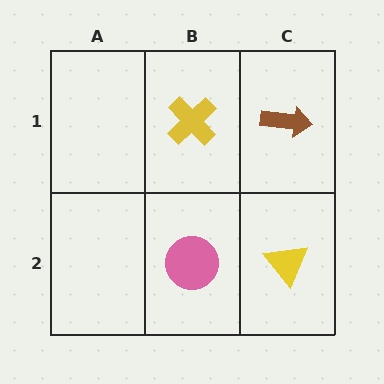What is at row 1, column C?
A brown arrow.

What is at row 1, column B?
A yellow cross.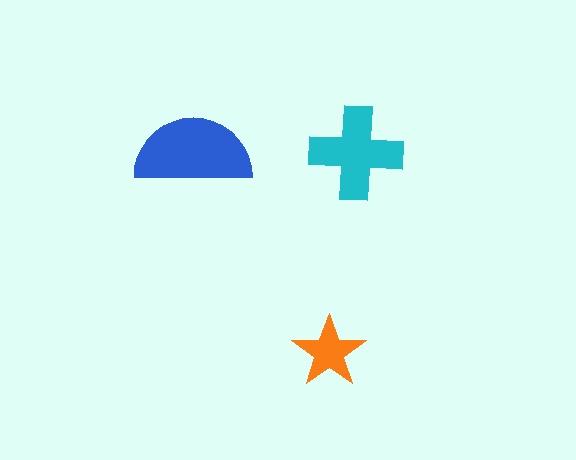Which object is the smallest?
The orange star.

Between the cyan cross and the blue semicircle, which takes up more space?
The blue semicircle.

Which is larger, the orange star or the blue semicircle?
The blue semicircle.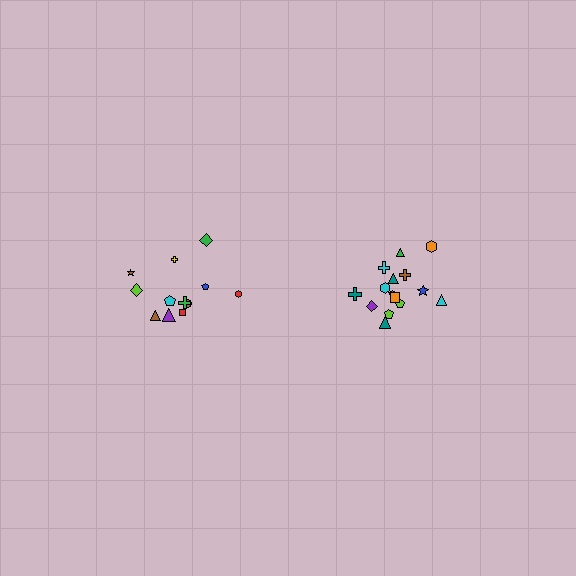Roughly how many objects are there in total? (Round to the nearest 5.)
Roughly 25 objects in total.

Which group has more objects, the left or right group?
The right group.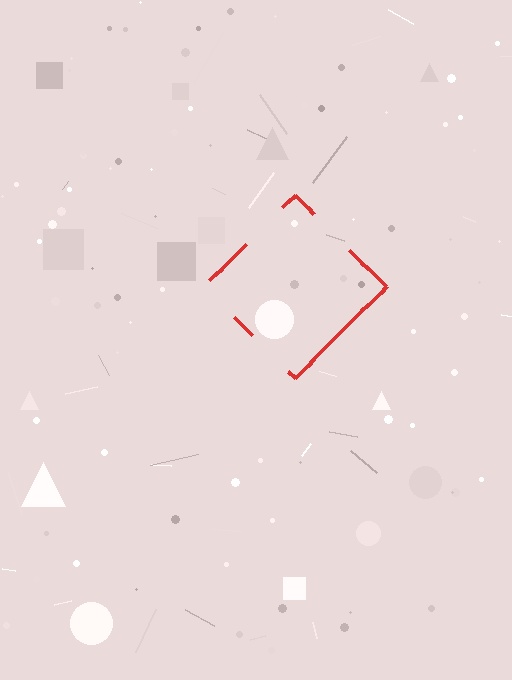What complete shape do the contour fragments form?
The contour fragments form a diamond.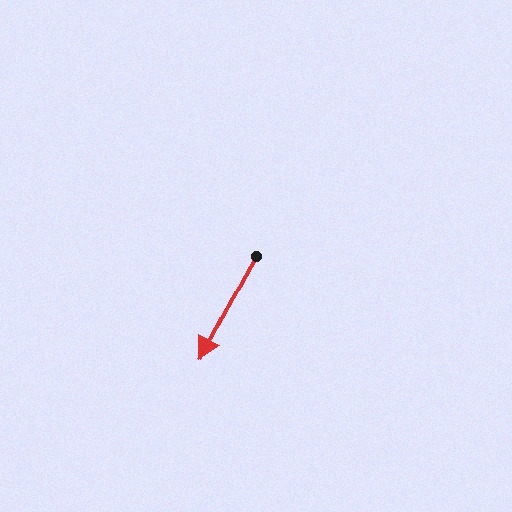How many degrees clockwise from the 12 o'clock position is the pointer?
Approximately 208 degrees.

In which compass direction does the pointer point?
Southwest.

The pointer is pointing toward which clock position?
Roughly 7 o'clock.